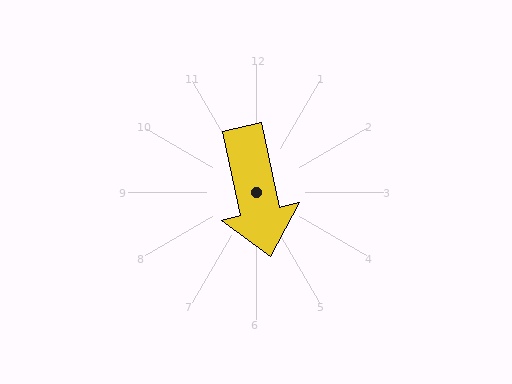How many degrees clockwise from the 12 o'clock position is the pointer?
Approximately 168 degrees.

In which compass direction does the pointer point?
South.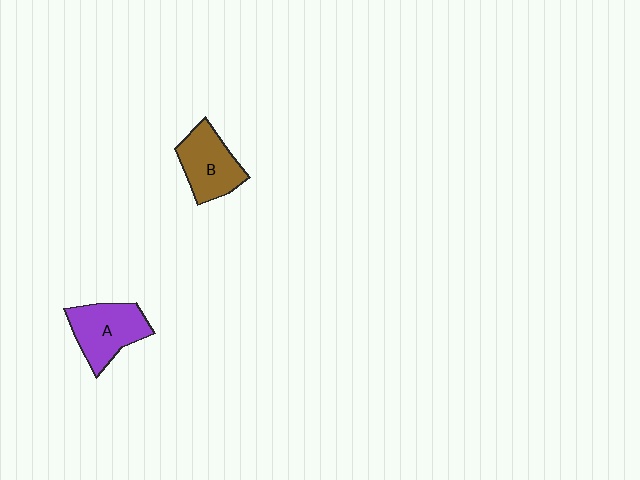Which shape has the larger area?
Shape A (purple).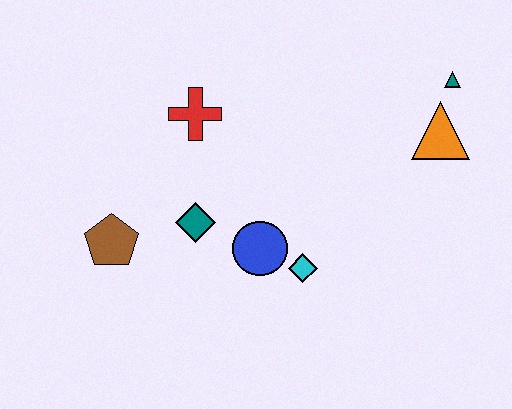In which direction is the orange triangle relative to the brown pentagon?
The orange triangle is to the right of the brown pentagon.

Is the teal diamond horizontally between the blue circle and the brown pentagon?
Yes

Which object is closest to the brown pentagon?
The teal diamond is closest to the brown pentagon.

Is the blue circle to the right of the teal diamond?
Yes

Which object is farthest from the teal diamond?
The teal triangle is farthest from the teal diamond.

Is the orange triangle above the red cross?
No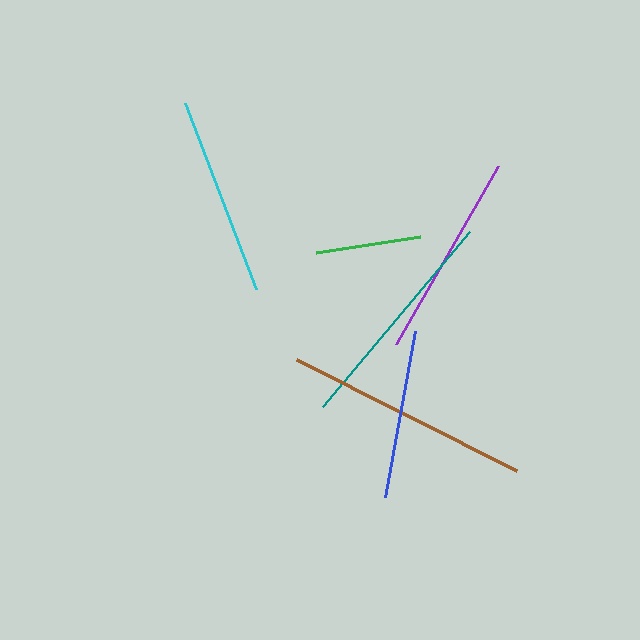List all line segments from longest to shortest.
From longest to shortest: brown, teal, purple, cyan, blue, green.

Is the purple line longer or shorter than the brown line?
The brown line is longer than the purple line.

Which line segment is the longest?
The brown line is the longest at approximately 246 pixels.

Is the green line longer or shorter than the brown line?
The brown line is longer than the green line.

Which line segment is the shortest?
The green line is the shortest at approximately 104 pixels.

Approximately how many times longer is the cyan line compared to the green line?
The cyan line is approximately 1.9 times the length of the green line.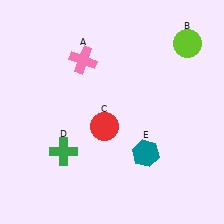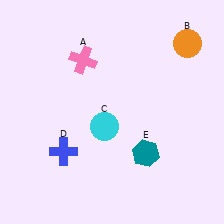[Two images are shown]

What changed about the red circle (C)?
In Image 1, C is red. In Image 2, it changed to cyan.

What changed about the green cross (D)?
In Image 1, D is green. In Image 2, it changed to blue.